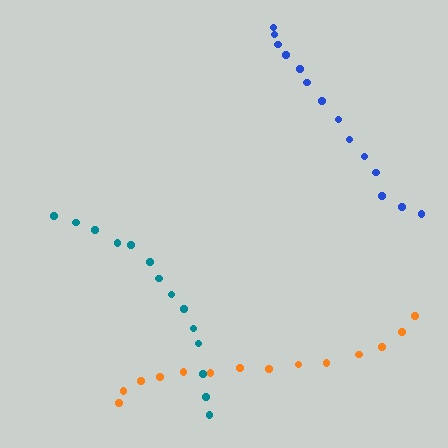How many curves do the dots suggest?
There are 3 distinct paths.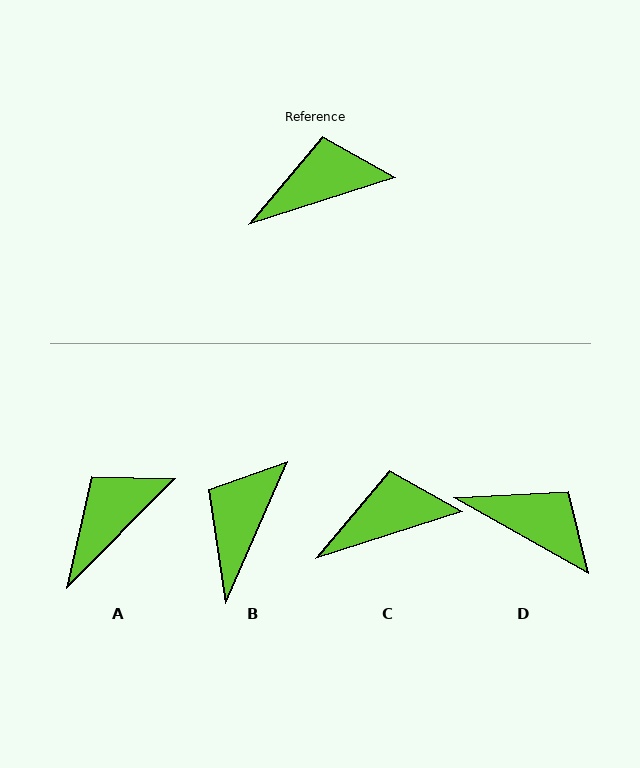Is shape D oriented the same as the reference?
No, it is off by about 47 degrees.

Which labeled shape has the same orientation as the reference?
C.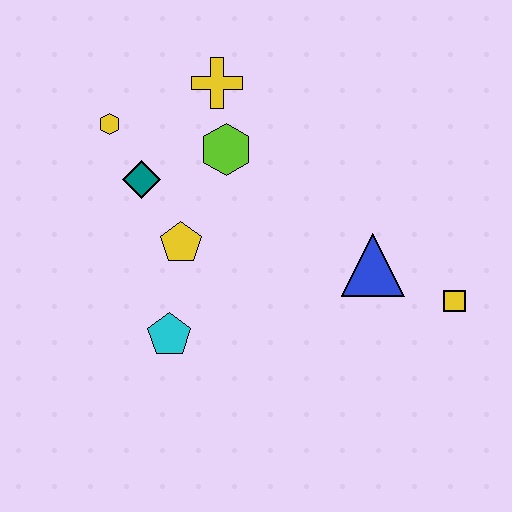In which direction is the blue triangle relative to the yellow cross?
The blue triangle is below the yellow cross.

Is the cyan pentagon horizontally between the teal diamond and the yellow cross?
Yes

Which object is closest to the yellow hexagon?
The teal diamond is closest to the yellow hexagon.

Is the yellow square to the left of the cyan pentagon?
No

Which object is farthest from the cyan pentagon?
The yellow square is farthest from the cyan pentagon.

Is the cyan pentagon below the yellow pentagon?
Yes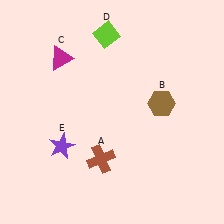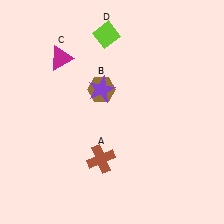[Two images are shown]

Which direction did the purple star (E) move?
The purple star (E) moved up.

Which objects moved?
The objects that moved are: the brown hexagon (B), the purple star (E).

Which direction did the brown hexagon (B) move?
The brown hexagon (B) moved left.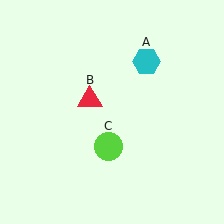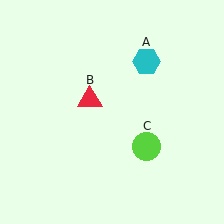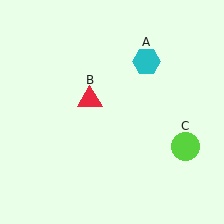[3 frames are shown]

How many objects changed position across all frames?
1 object changed position: lime circle (object C).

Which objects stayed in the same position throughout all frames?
Cyan hexagon (object A) and red triangle (object B) remained stationary.